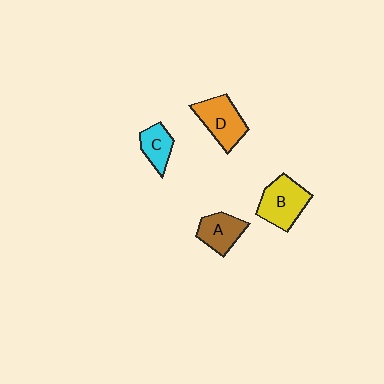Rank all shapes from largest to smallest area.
From largest to smallest: B (yellow), D (orange), A (brown), C (cyan).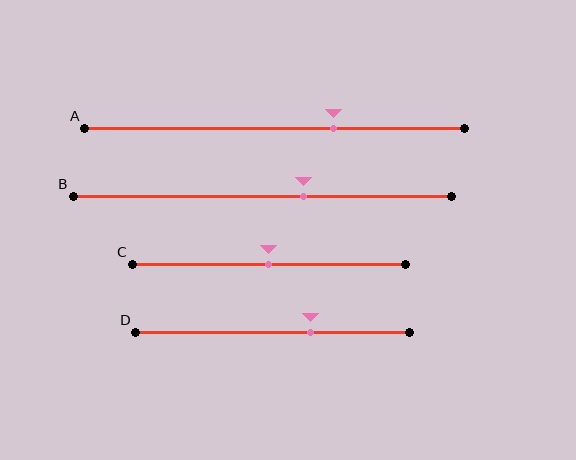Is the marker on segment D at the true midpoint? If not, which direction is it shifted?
No, the marker on segment D is shifted to the right by about 14% of the segment length.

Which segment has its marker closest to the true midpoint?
Segment C has its marker closest to the true midpoint.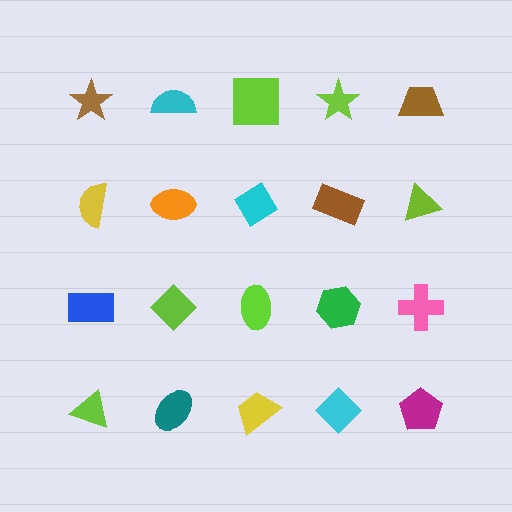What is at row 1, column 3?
A lime square.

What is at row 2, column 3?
A cyan diamond.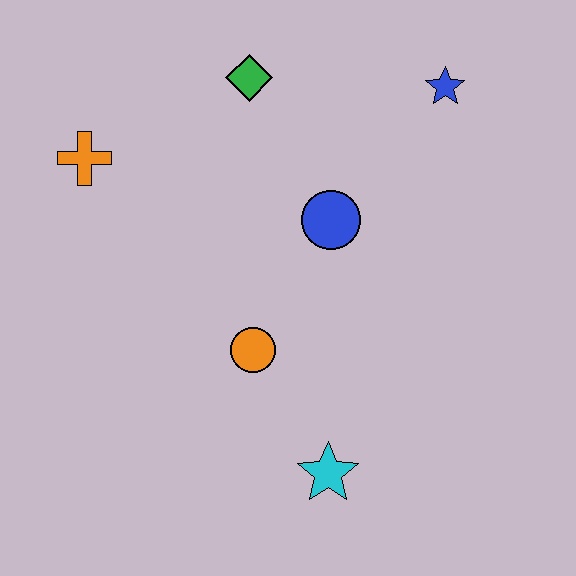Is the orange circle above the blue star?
No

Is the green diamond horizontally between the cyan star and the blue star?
No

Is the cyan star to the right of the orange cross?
Yes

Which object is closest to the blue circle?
The orange circle is closest to the blue circle.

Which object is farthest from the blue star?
The cyan star is farthest from the blue star.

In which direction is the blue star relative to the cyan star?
The blue star is above the cyan star.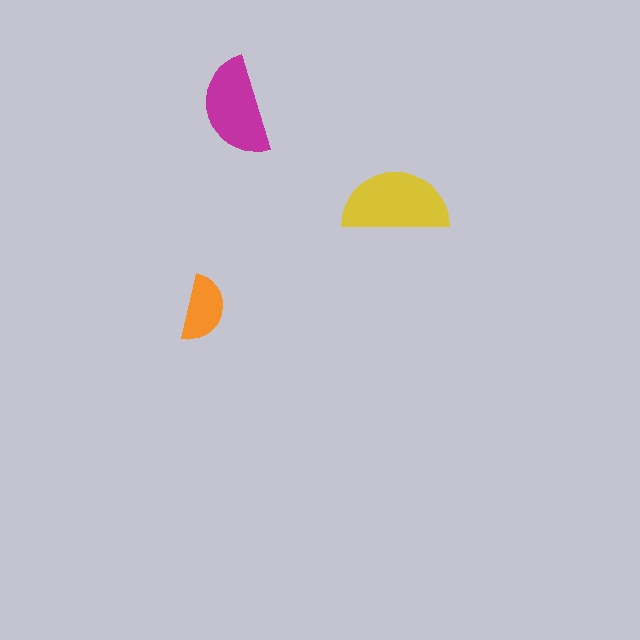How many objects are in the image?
There are 3 objects in the image.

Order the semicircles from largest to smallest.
the yellow one, the magenta one, the orange one.